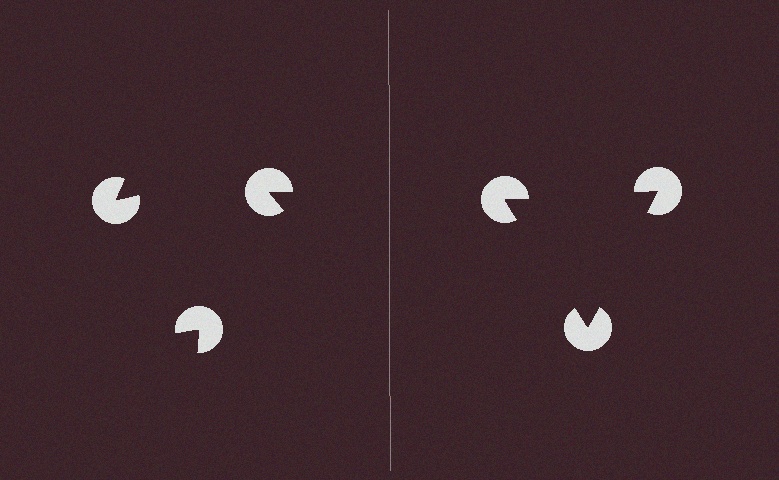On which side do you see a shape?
An illusory triangle appears on the right side. On the left side the wedge cuts are rotated, so no coherent shape forms.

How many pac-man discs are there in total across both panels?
6 — 3 on each side.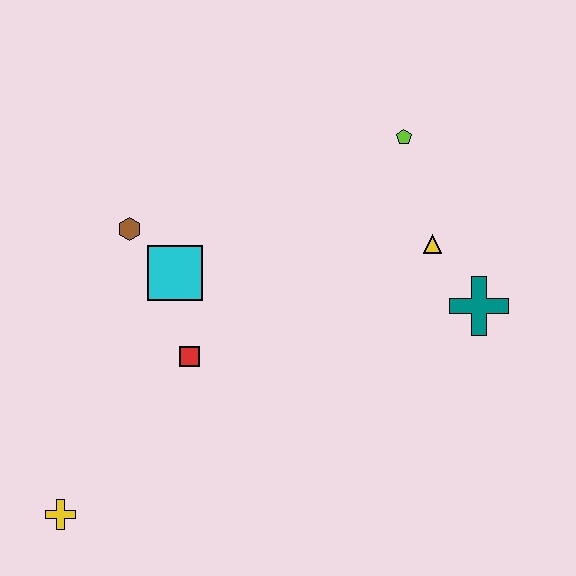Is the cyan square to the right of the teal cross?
No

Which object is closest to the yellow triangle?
The teal cross is closest to the yellow triangle.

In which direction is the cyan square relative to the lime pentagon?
The cyan square is to the left of the lime pentagon.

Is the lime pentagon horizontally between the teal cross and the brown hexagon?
Yes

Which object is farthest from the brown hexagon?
The teal cross is farthest from the brown hexagon.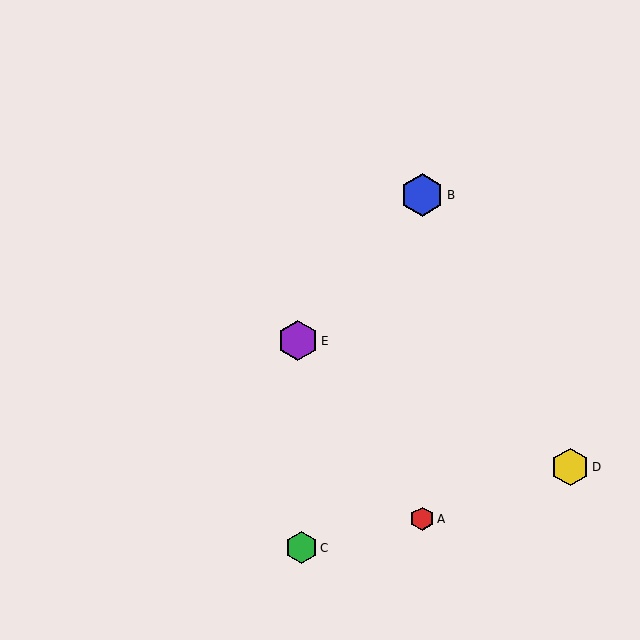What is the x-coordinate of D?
Object D is at x≈570.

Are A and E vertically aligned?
No, A is at x≈422 and E is at x≈298.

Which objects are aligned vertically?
Objects A, B are aligned vertically.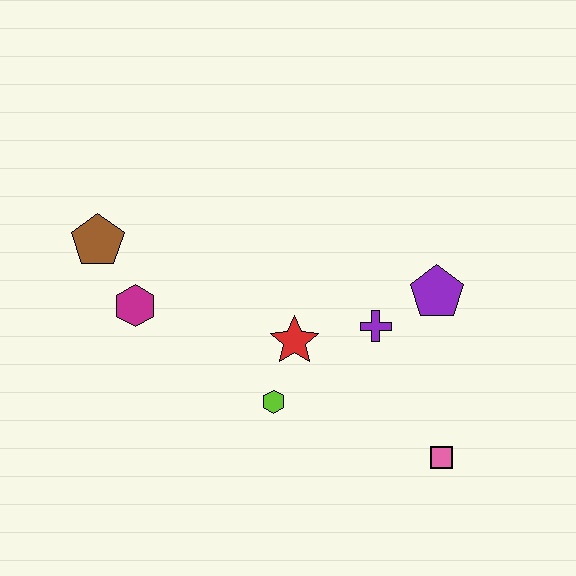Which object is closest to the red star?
The lime hexagon is closest to the red star.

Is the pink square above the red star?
No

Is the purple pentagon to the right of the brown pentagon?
Yes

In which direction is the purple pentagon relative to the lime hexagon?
The purple pentagon is to the right of the lime hexagon.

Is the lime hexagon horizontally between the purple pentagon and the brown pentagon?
Yes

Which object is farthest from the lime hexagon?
The brown pentagon is farthest from the lime hexagon.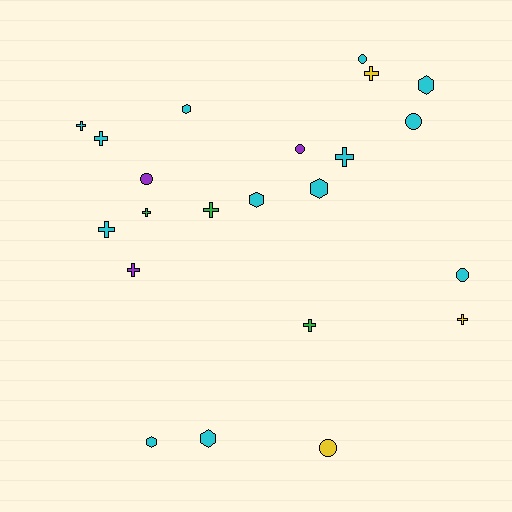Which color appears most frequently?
Cyan, with 13 objects.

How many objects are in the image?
There are 22 objects.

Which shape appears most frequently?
Cross, with 10 objects.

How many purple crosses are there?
There is 1 purple cross.